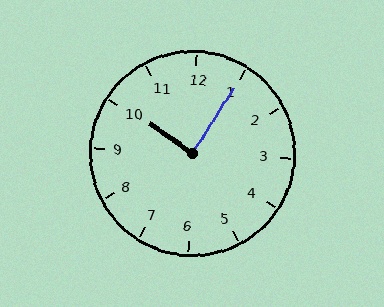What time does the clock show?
10:05.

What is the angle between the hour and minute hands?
Approximately 88 degrees.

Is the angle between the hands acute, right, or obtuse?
It is right.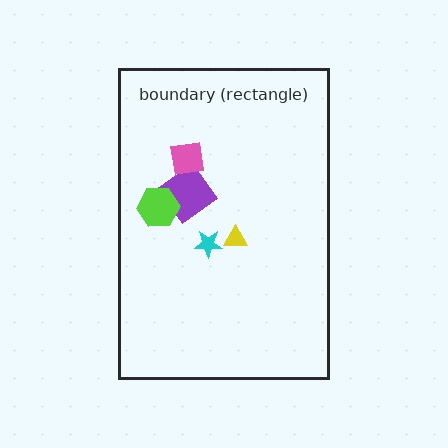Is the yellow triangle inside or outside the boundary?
Inside.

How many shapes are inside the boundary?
5 inside, 0 outside.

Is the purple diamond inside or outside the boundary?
Inside.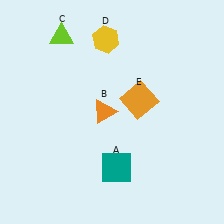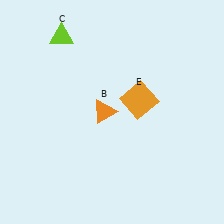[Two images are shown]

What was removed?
The teal square (A), the yellow hexagon (D) were removed in Image 2.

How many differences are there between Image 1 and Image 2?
There are 2 differences between the two images.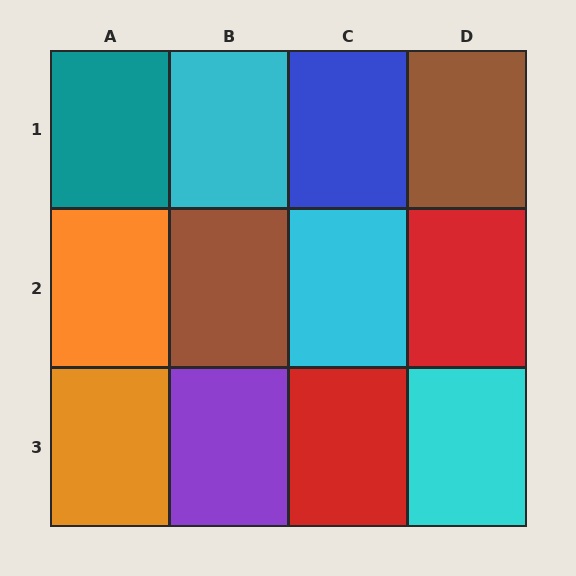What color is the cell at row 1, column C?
Blue.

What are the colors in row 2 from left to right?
Orange, brown, cyan, red.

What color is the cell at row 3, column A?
Orange.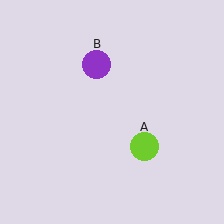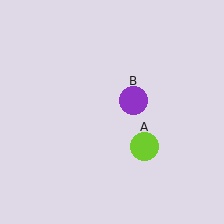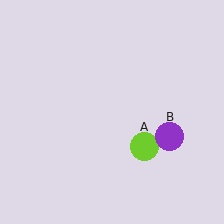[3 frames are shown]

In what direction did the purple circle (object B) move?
The purple circle (object B) moved down and to the right.